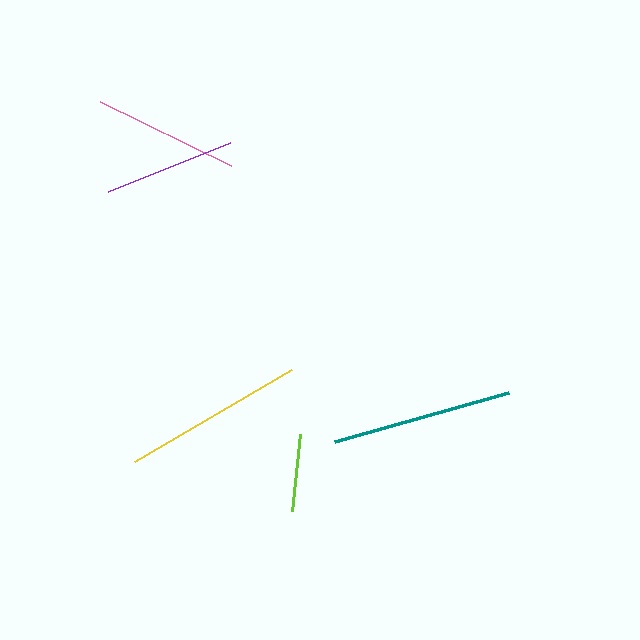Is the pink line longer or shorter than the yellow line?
The yellow line is longer than the pink line.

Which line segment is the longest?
The yellow line is the longest at approximately 183 pixels.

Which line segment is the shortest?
The lime line is the shortest at approximately 78 pixels.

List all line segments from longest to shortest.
From longest to shortest: yellow, teal, pink, purple, lime.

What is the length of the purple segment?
The purple segment is approximately 132 pixels long.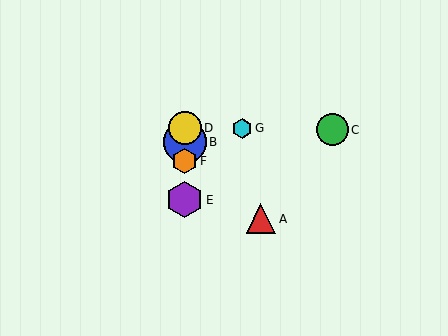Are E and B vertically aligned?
Yes, both are at x≈185.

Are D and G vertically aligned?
No, D is at x≈185 and G is at x≈242.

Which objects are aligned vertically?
Objects B, D, E, F are aligned vertically.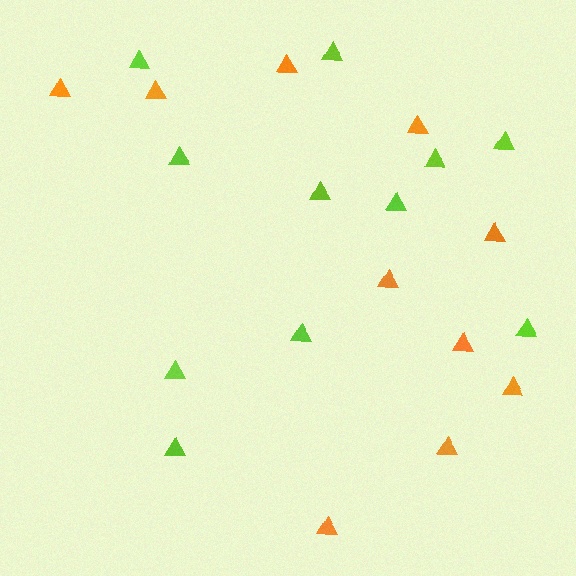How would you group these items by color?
There are 2 groups: one group of orange triangles (10) and one group of lime triangles (11).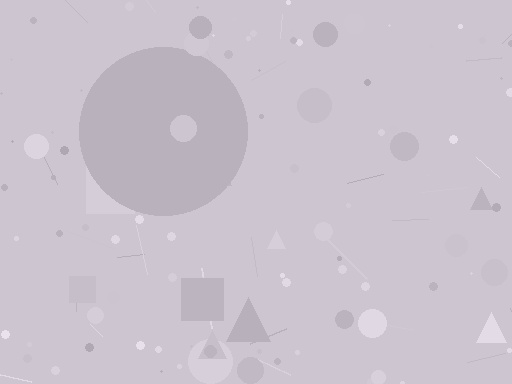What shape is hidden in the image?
A circle is hidden in the image.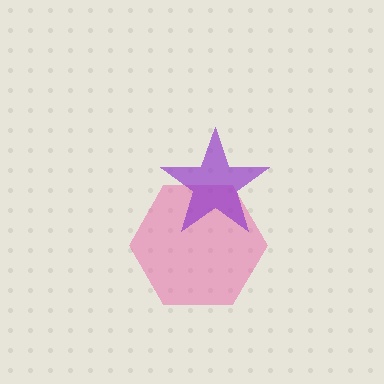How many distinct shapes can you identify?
There are 2 distinct shapes: a pink hexagon, a purple star.